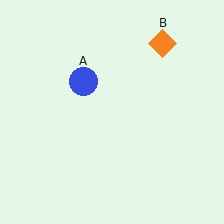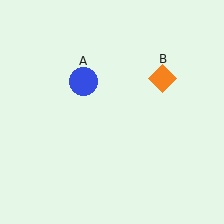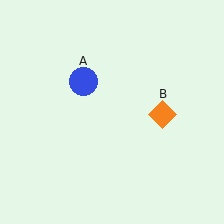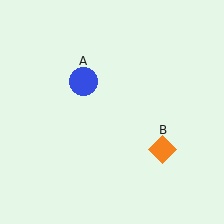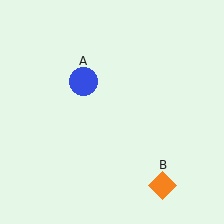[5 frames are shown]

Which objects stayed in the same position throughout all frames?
Blue circle (object A) remained stationary.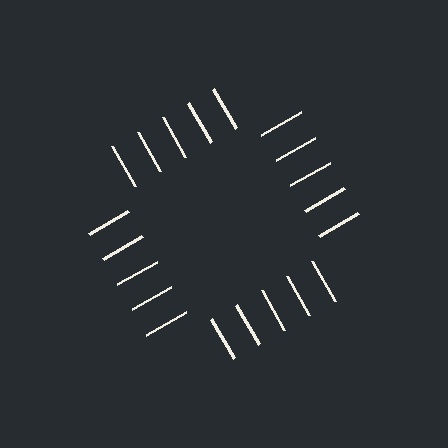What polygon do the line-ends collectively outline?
An illusory square — the line segments terminate on its edges but no continuous stroke is drawn.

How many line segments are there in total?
20 — 5 along each of the 4 edges.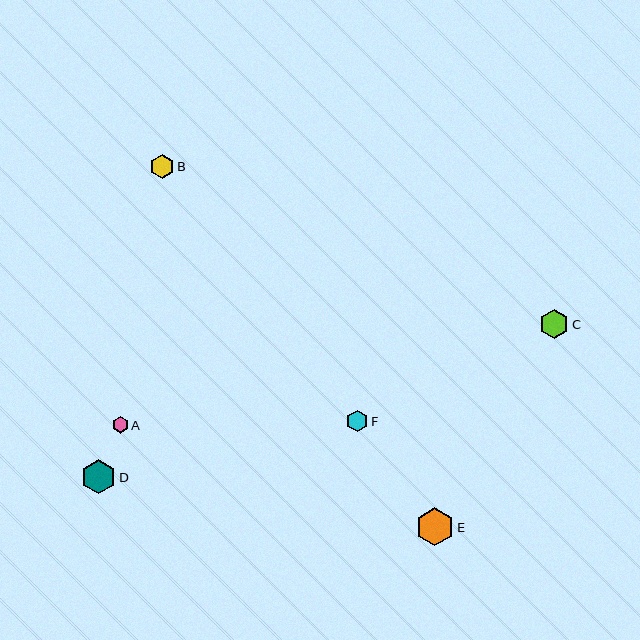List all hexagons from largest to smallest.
From largest to smallest: E, D, C, B, F, A.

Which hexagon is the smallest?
Hexagon A is the smallest with a size of approximately 16 pixels.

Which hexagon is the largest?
Hexagon E is the largest with a size of approximately 38 pixels.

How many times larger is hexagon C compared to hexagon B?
Hexagon C is approximately 1.2 times the size of hexagon B.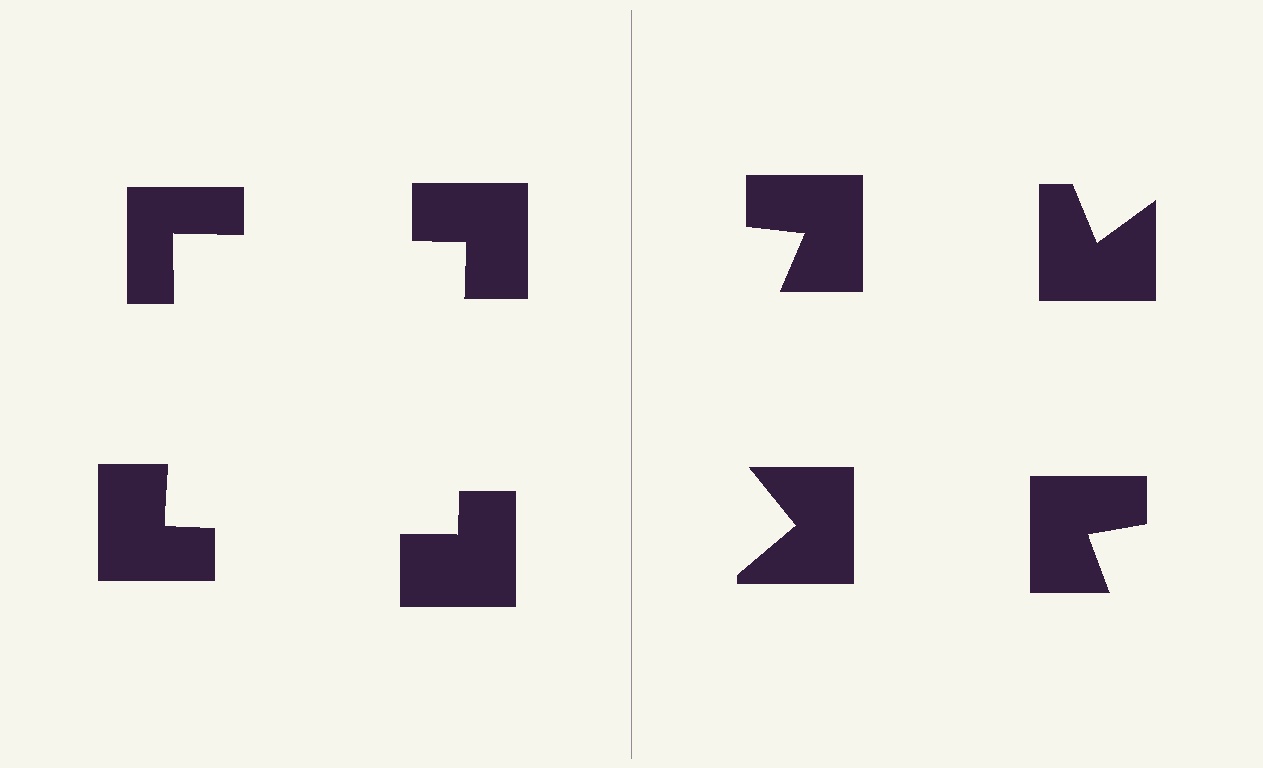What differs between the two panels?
The notched squares are positioned identically on both sides; only the wedge orientations differ. On the left they align to a square; on the right they are misaligned.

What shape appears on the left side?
An illusory square.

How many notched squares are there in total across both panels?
8 — 4 on each side.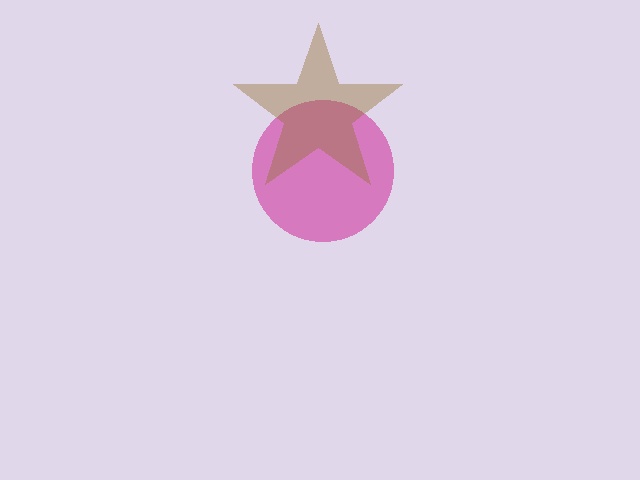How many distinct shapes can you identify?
There are 2 distinct shapes: a magenta circle, a brown star.